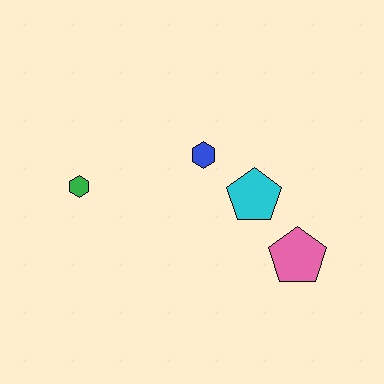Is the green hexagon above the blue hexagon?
No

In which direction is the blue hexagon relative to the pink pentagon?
The blue hexagon is above the pink pentagon.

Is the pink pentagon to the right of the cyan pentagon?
Yes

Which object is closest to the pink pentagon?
The cyan pentagon is closest to the pink pentagon.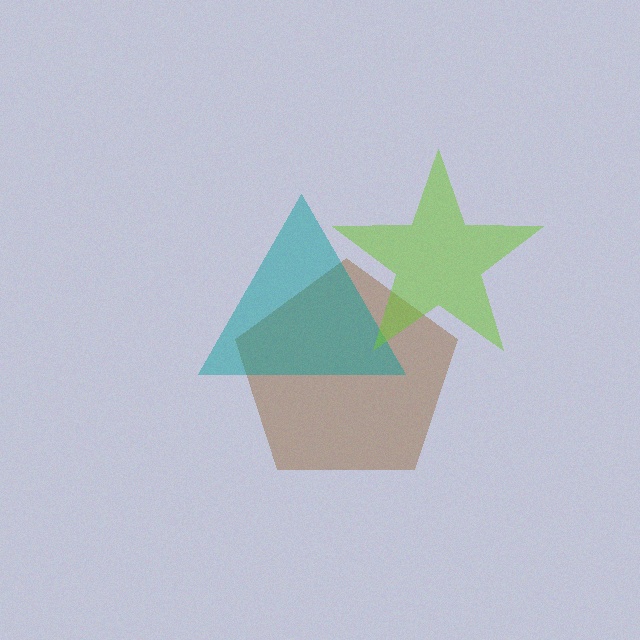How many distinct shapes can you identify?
There are 3 distinct shapes: a brown pentagon, a teal triangle, a lime star.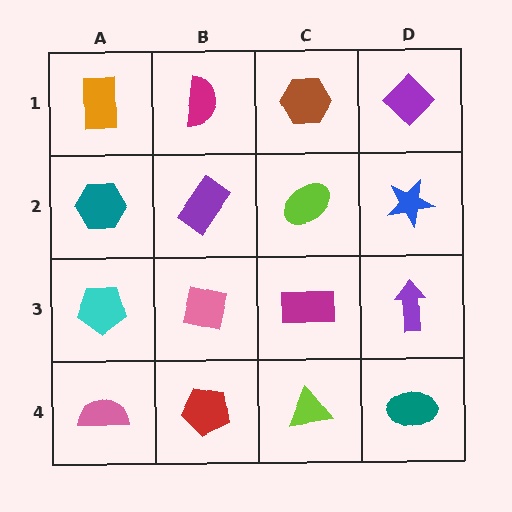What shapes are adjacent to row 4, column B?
A pink square (row 3, column B), a pink semicircle (row 4, column A), a lime triangle (row 4, column C).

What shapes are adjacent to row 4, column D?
A purple arrow (row 3, column D), a lime triangle (row 4, column C).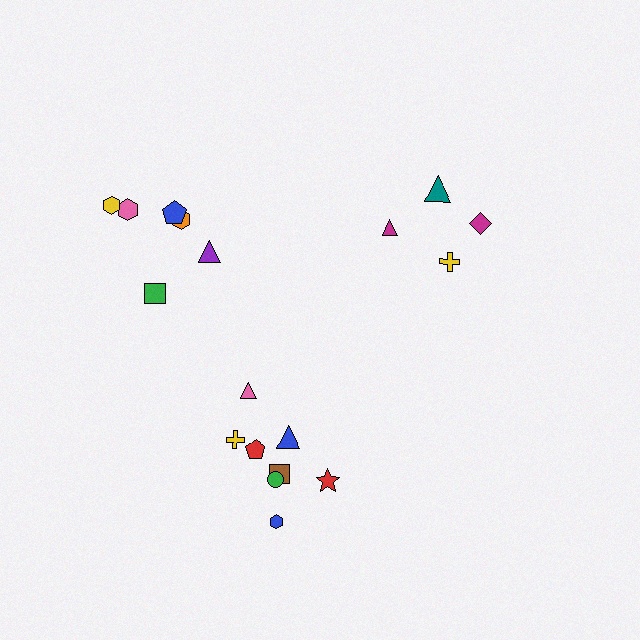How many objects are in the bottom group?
There are 8 objects.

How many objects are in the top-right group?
There are 4 objects.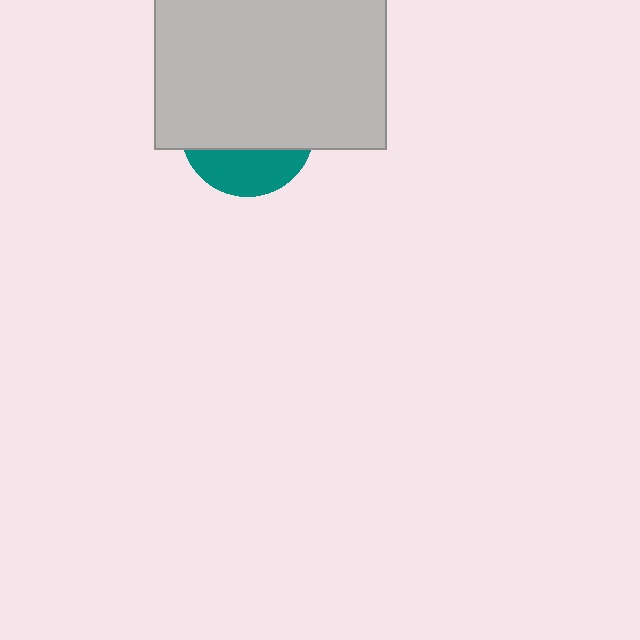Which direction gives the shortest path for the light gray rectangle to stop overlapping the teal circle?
Moving up gives the shortest separation.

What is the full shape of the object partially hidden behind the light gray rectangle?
The partially hidden object is a teal circle.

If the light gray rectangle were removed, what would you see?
You would see the complete teal circle.